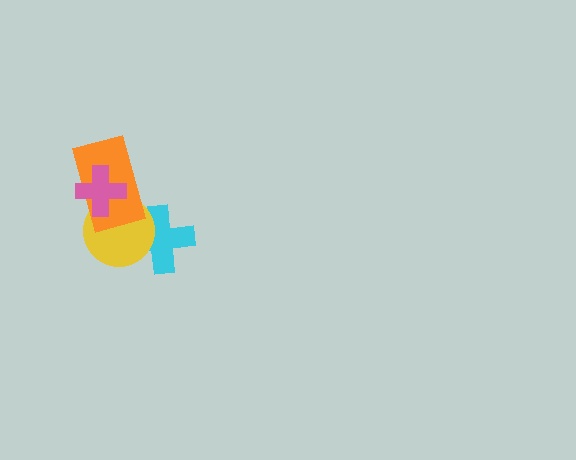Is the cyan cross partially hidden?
Yes, it is partially covered by another shape.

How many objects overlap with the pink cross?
2 objects overlap with the pink cross.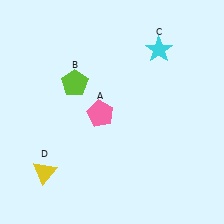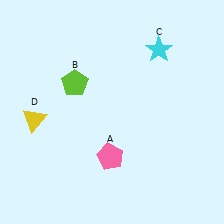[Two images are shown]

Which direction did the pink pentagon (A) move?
The pink pentagon (A) moved down.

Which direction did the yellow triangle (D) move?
The yellow triangle (D) moved up.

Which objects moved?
The objects that moved are: the pink pentagon (A), the yellow triangle (D).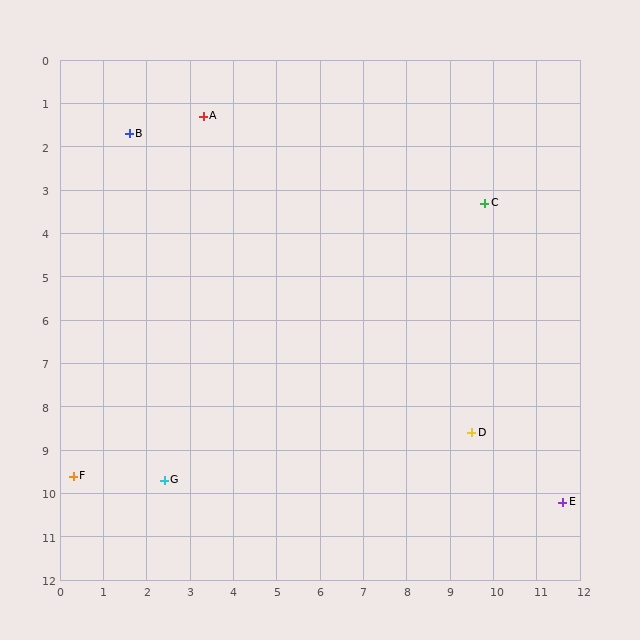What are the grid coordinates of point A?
Point A is at approximately (3.3, 1.3).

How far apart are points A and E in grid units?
Points A and E are about 12.2 grid units apart.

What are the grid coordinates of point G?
Point G is at approximately (2.4, 9.7).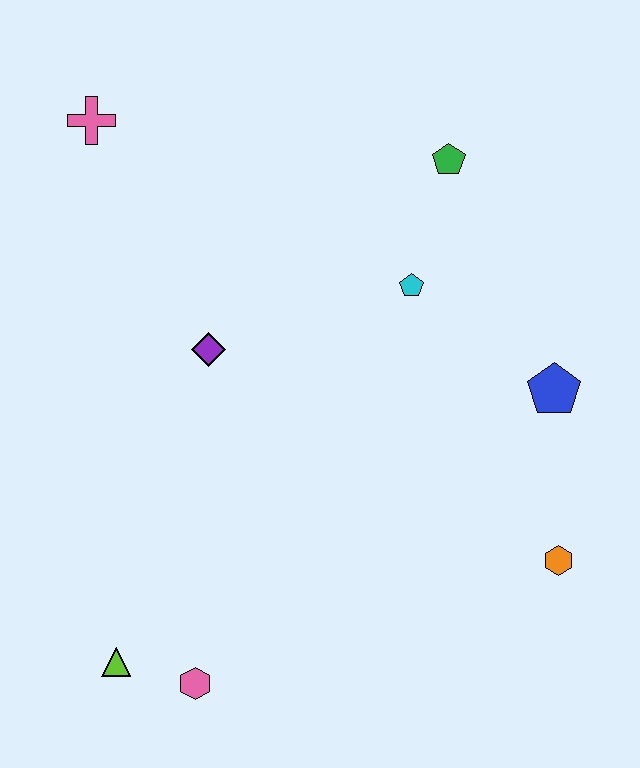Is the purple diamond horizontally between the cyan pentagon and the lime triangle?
Yes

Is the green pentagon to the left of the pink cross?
No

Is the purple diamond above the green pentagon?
No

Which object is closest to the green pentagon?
The cyan pentagon is closest to the green pentagon.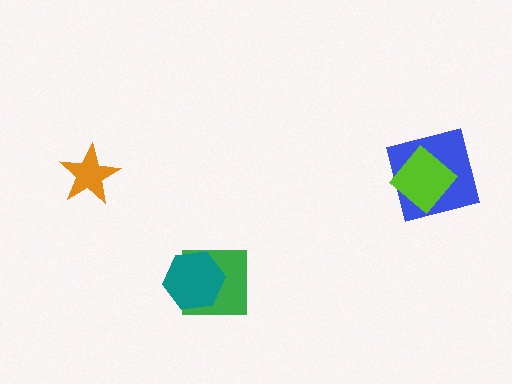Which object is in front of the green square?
The teal hexagon is in front of the green square.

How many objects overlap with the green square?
1 object overlaps with the green square.